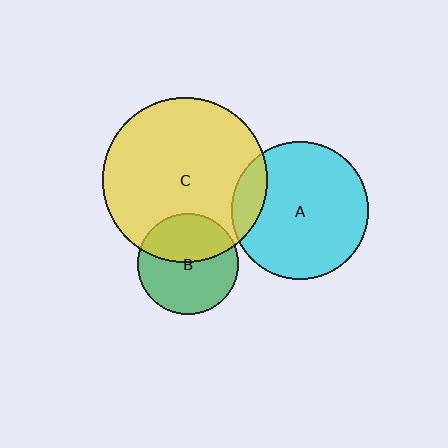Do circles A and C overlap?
Yes.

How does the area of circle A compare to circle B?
Approximately 1.8 times.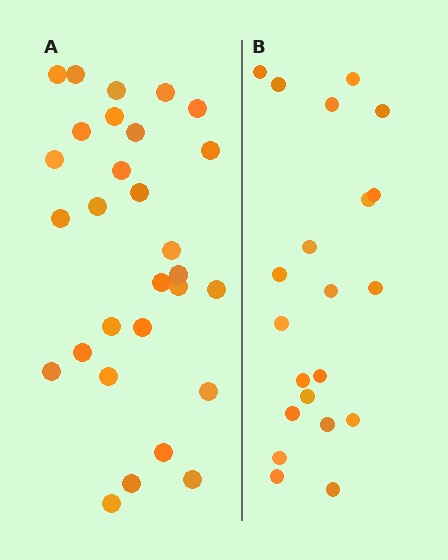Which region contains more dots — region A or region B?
Region A (the left region) has more dots.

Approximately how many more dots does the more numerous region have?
Region A has roughly 8 or so more dots than region B.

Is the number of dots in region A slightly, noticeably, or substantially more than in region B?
Region A has noticeably more, but not dramatically so. The ratio is roughly 1.4 to 1.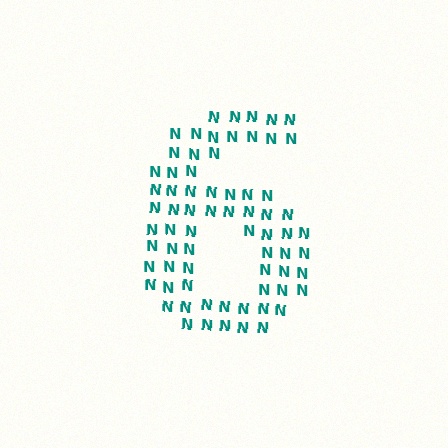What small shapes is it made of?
It is made of small letter N's.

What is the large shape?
The large shape is the digit 6.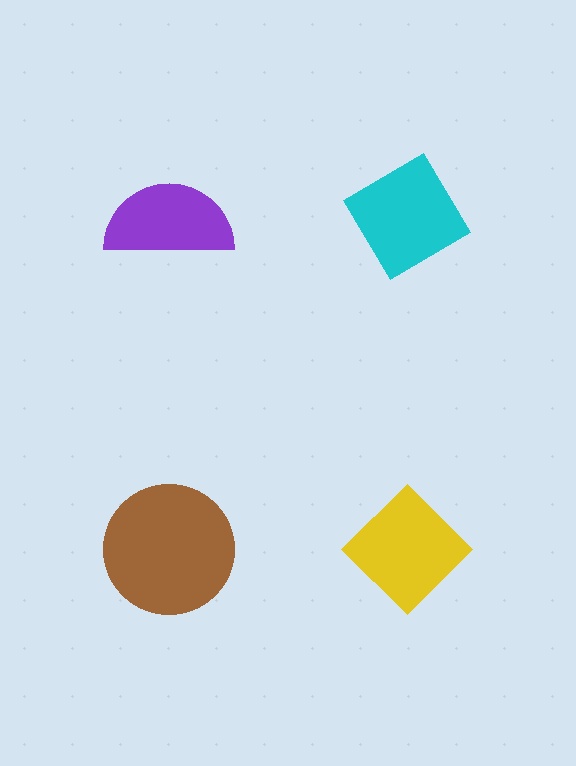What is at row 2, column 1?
A brown circle.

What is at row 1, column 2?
A cyan diamond.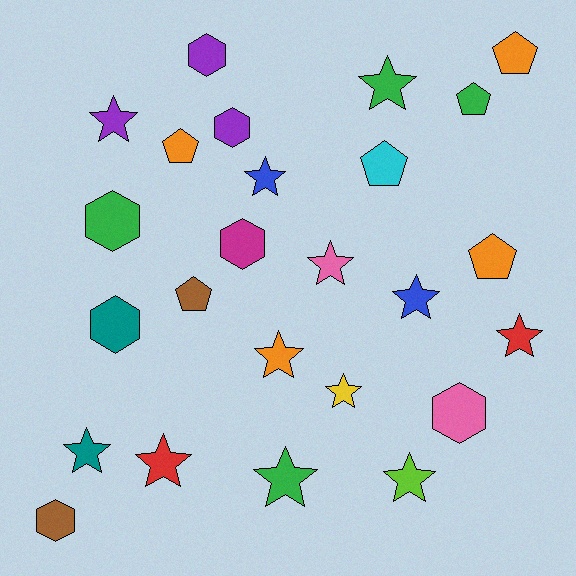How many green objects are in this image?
There are 4 green objects.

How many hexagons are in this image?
There are 7 hexagons.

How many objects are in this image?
There are 25 objects.